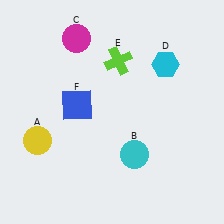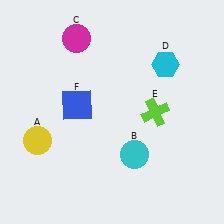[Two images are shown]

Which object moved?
The lime cross (E) moved down.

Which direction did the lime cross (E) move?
The lime cross (E) moved down.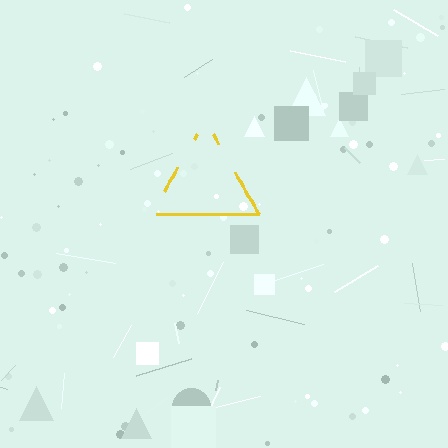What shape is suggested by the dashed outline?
The dashed outline suggests a triangle.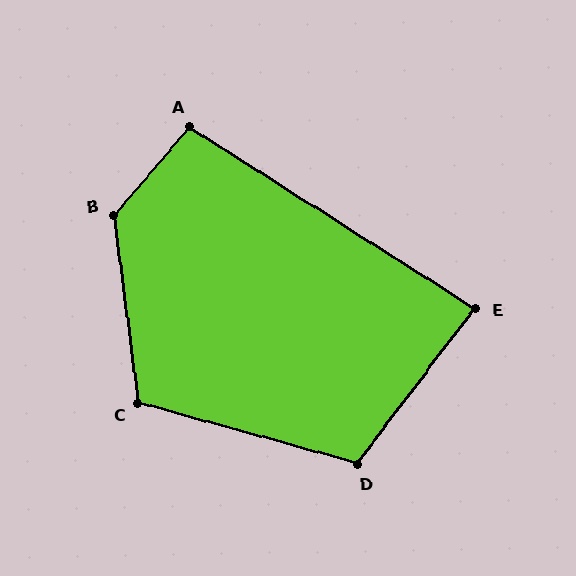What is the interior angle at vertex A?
Approximately 98 degrees (obtuse).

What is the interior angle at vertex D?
Approximately 112 degrees (obtuse).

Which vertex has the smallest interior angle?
E, at approximately 85 degrees.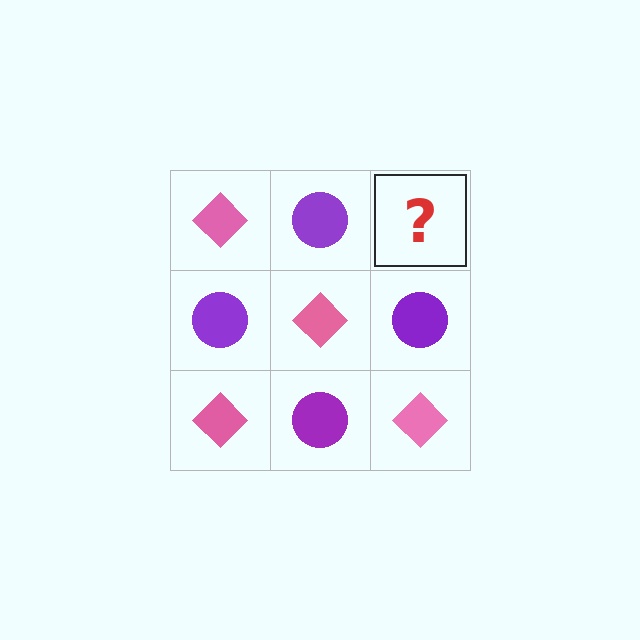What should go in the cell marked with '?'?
The missing cell should contain a pink diamond.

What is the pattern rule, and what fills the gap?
The rule is that it alternates pink diamond and purple circle in a checkerboard pattern. The gap should be filled with a pink diamond.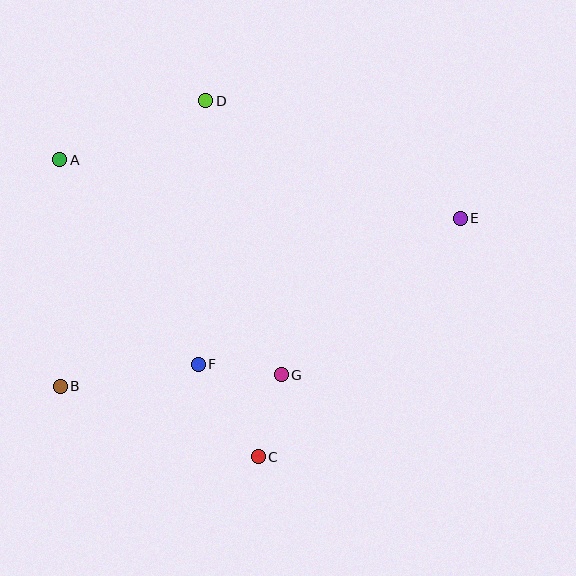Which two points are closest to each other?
Points F and G are closest to each other.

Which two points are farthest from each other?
Points B and E are farthest from each other.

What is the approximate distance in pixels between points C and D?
The distance between C and D is approximately 360 pixels.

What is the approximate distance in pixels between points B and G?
The distance between B and G is approximately 221 pixels.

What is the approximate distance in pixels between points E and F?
The distance between E and F is approximately 300 pixels.